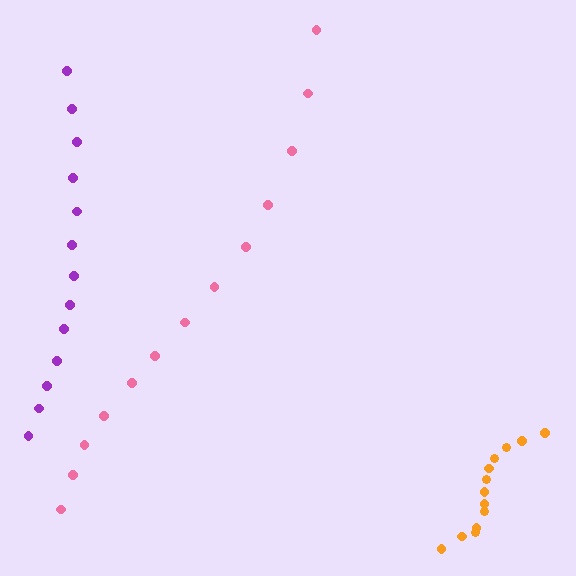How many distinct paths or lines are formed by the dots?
There are 3 distinct paths.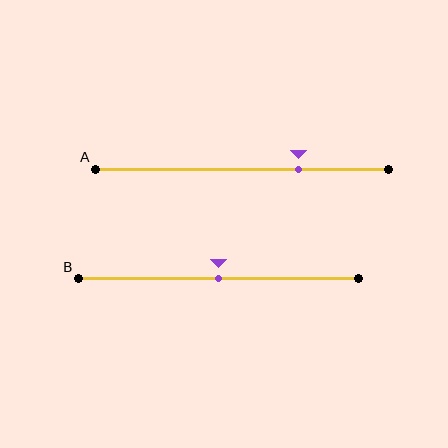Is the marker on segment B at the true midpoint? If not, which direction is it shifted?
Yes, the marker on segment B is at the true midpoint.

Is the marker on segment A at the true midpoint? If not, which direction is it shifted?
No, the marker on segment A is shifted to the right by about 19% of the segment length.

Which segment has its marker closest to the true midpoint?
Segment B has its marker closest to the true midpoint.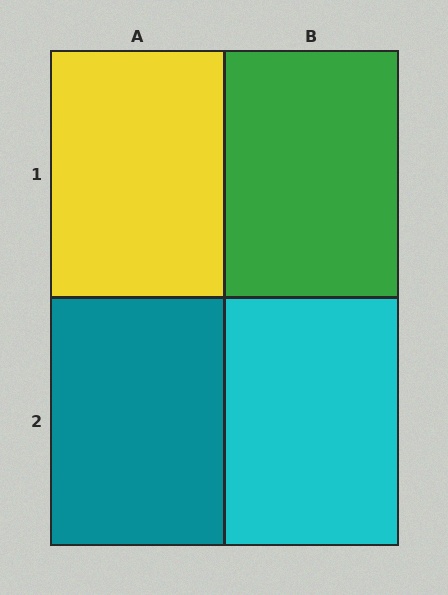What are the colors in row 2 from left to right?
Teal, cyan.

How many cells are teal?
1 cell is teal.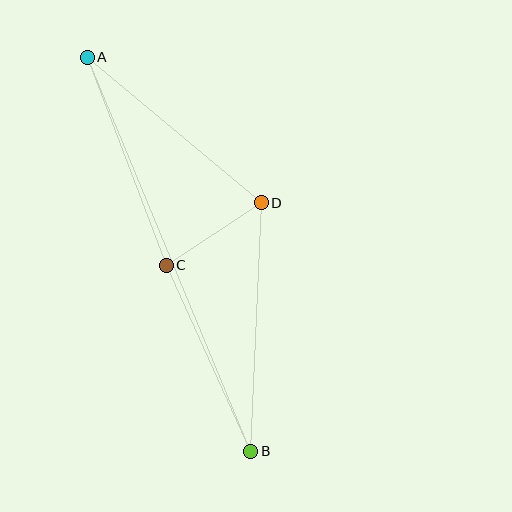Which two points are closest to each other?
Points C and D are closest to each other.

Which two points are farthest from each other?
Points A and B are farthest from each other.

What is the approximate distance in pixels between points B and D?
The distance between B and D is approximately 249 pixels.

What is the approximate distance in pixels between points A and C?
The distance between A and C is approximately 223 pixels.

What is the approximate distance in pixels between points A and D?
The distance between A and D is approximately 227 pixels.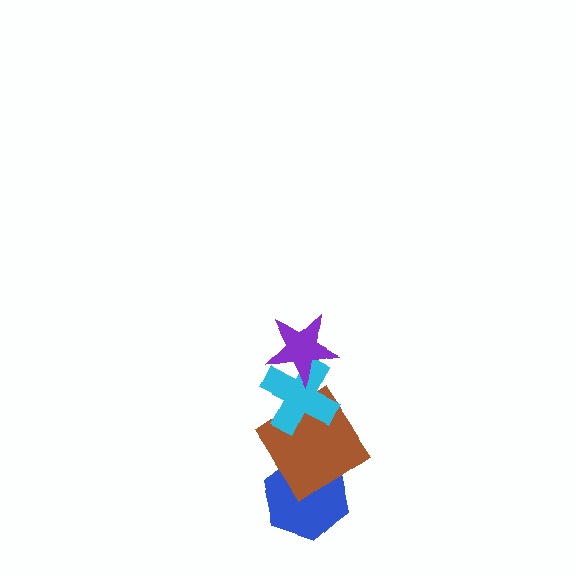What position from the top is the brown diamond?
The brown diamond is 3rd from the top.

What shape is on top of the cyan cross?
The purple star is on top of the cyan cross.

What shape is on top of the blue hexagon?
The brown diamond is on top of the blue hexagon.